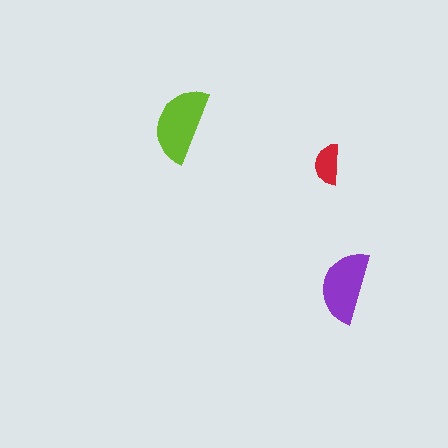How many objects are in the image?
There are 3 objects in the image.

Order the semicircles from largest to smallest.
the lime one, the purple one, the red one.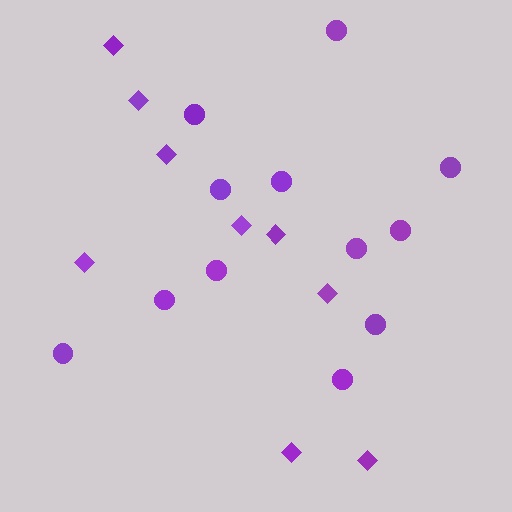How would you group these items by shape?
There are 2 groups: one group of circles (12) and one group of diamonds (9).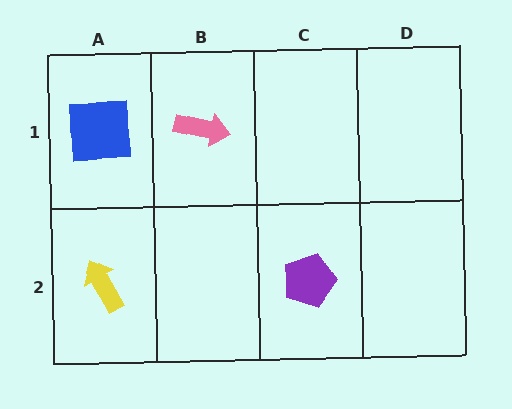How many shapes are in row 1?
2 shapes.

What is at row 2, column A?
A yellow arrow.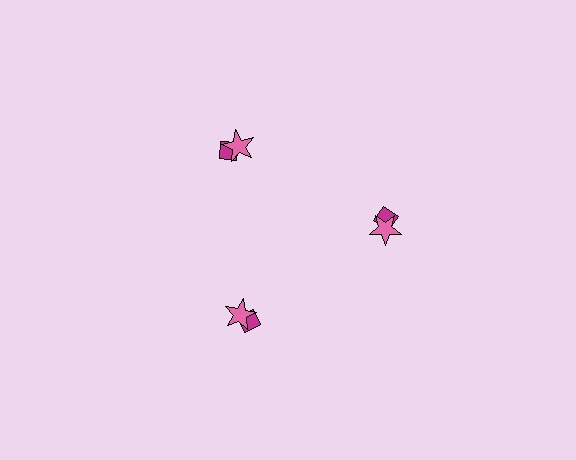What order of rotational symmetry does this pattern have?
This pattern has 3-fold rotational symmetry.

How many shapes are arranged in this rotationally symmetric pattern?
There are 6 shapes, arranged in 3 groups of 2.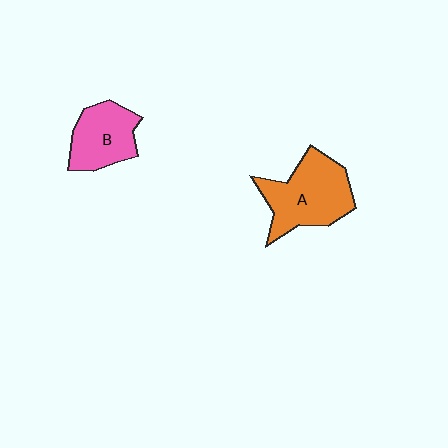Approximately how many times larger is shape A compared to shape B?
Approximately 1.4 times.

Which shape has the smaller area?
Shape B (pink).